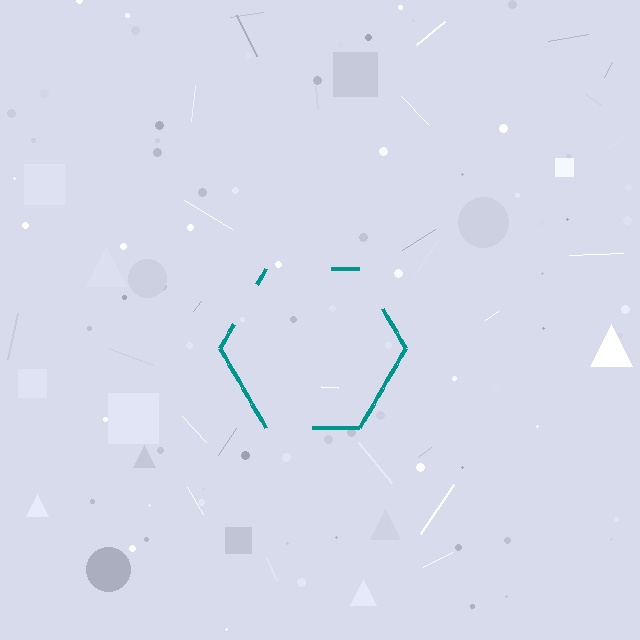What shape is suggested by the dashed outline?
The dashed outline suggests a hexagon.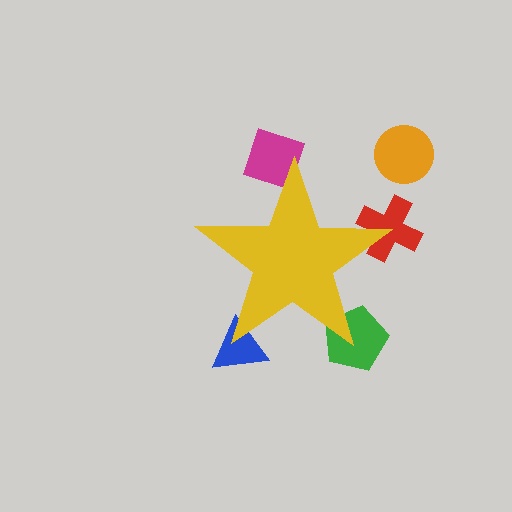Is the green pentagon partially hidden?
Yes, the green pentagon is partially hidden behind the yellow star.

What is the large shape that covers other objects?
A yellow star.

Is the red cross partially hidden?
Yes, the red cross is partially hidden behind the yellow star.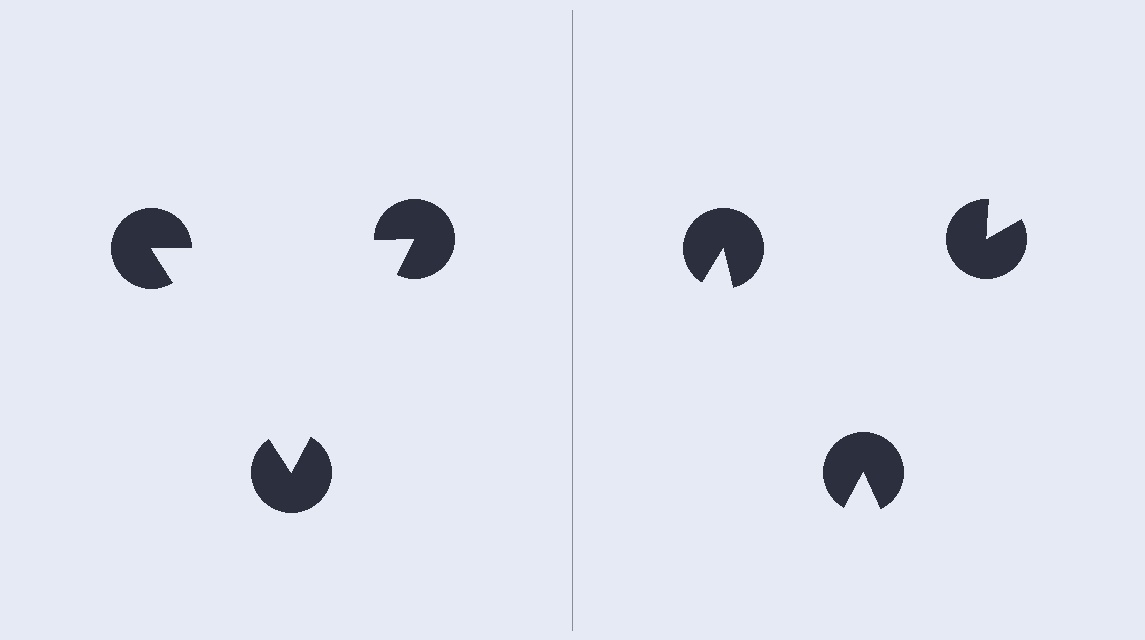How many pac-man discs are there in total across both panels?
6 — 3 on each side.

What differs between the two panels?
The pac-man discs are positioned identically on both sides; only the wedge orientations differ. On the left they align to a triangle; on the right they are misaligned.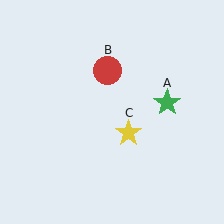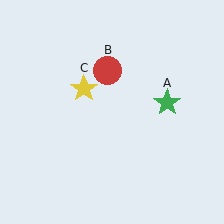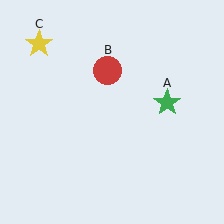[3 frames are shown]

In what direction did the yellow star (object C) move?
The yellow star (object C) moved up and to the left.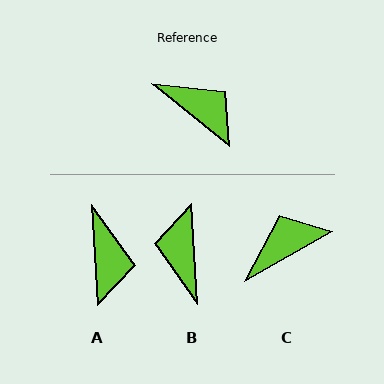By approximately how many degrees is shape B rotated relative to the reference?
Approximately 132 degrees counter-clockwise.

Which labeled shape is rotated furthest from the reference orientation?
B, about 132 degrees away.